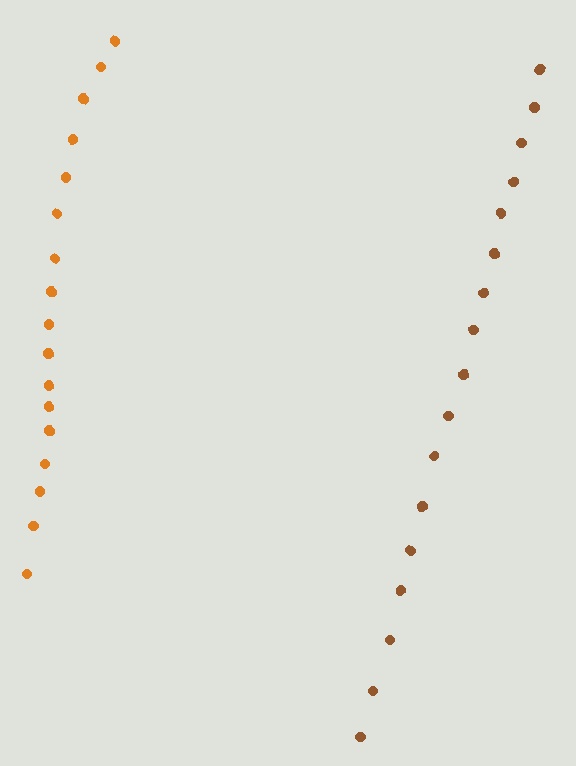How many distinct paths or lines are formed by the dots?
There are 2 distinct paths.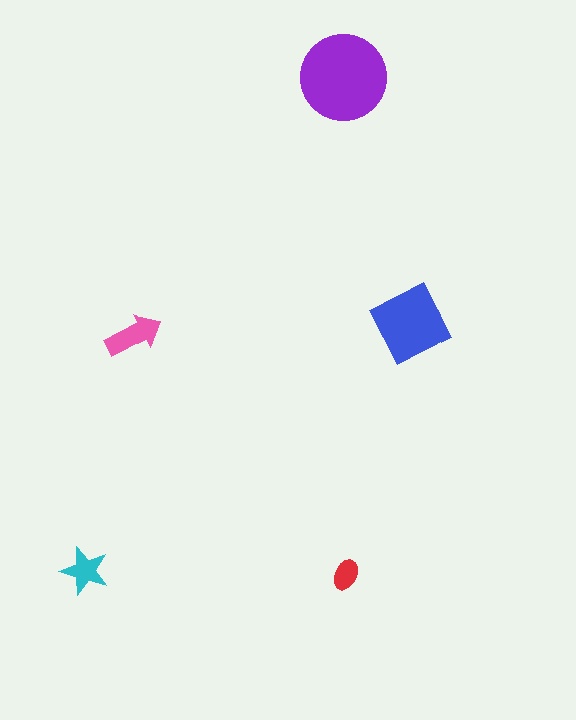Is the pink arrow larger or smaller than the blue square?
Smaller.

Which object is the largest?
The purple circle.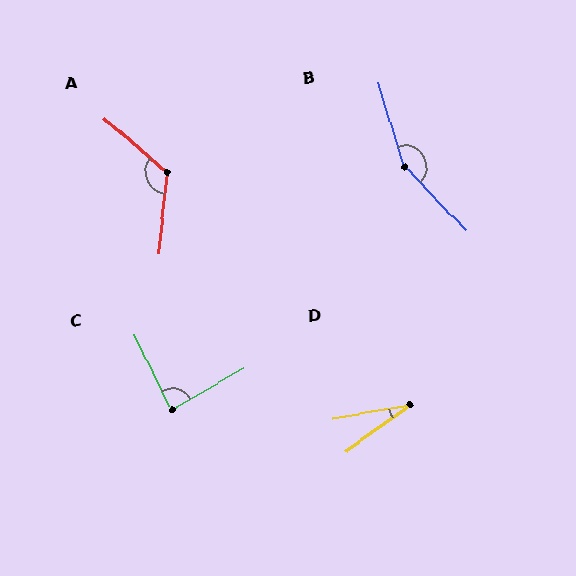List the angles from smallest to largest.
D (26°), C (86°), A (125°), B (153°).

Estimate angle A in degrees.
Approximately 125 degrees.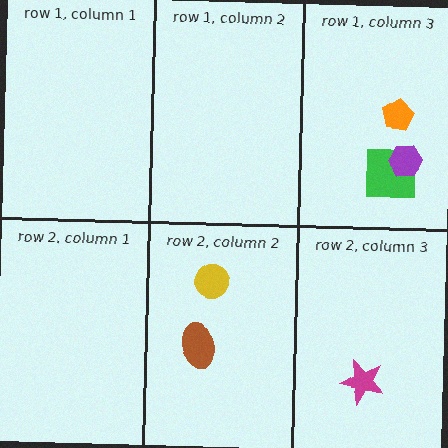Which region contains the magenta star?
The row 2, column 3 region.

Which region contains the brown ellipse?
The row 2, column 2 region.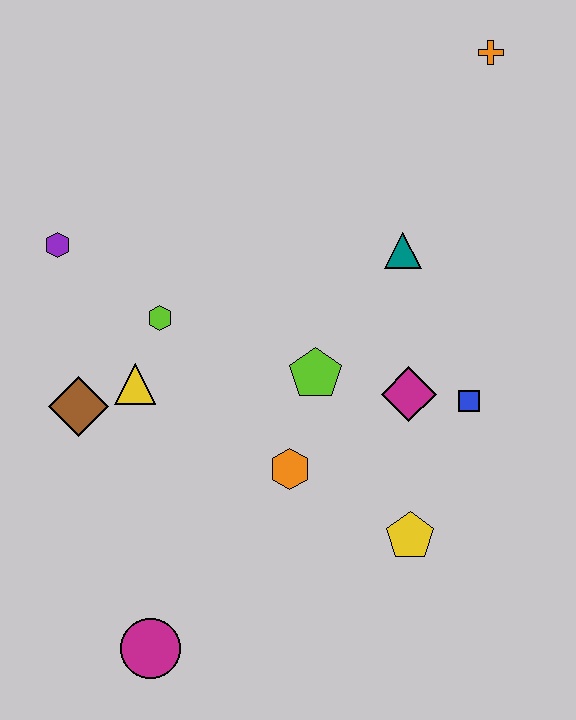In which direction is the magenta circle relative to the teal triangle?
The magenta circle is below the teal triangle.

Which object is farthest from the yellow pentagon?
The orange cross is farthest from the yellow pentagon.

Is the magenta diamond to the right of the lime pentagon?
Yes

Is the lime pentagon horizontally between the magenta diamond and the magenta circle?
Yes